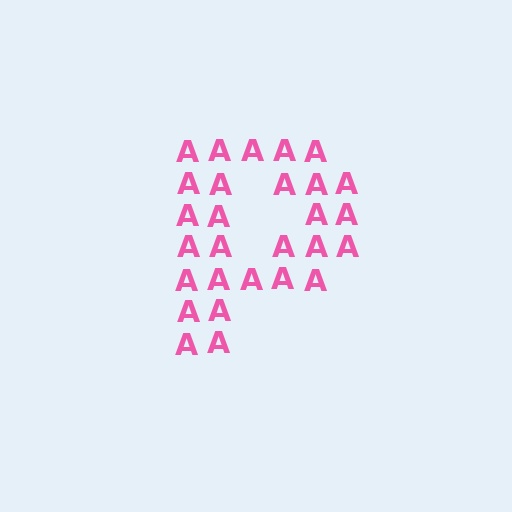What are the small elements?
The small elements are letter A's.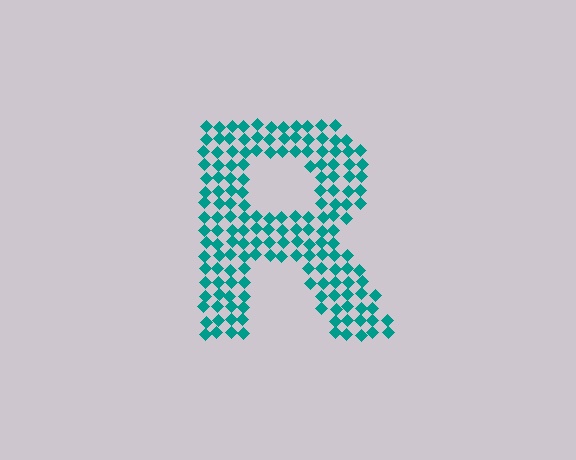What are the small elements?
The small elements are diamonds.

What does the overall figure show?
The overall figure shows the letter R.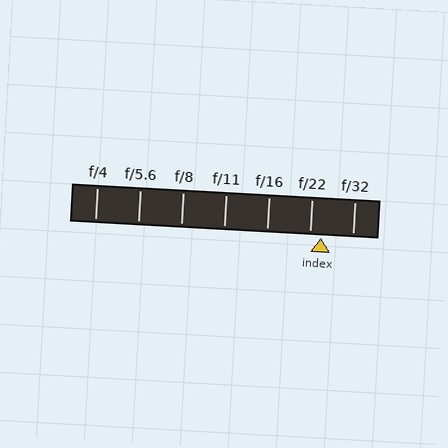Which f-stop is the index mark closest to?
The index mark is closest to f/22.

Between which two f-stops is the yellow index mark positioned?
The index mark is between f/22 and f/32.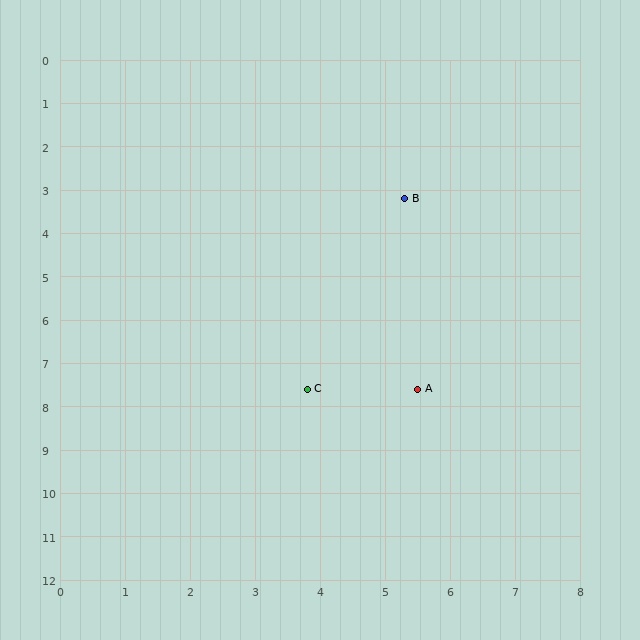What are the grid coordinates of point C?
Point C is at approximately (3.8, 7.6).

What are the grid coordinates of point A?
Point A is at approximately (5.5, 7.6).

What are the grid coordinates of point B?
Point B is at approximately (5.3, 3.2).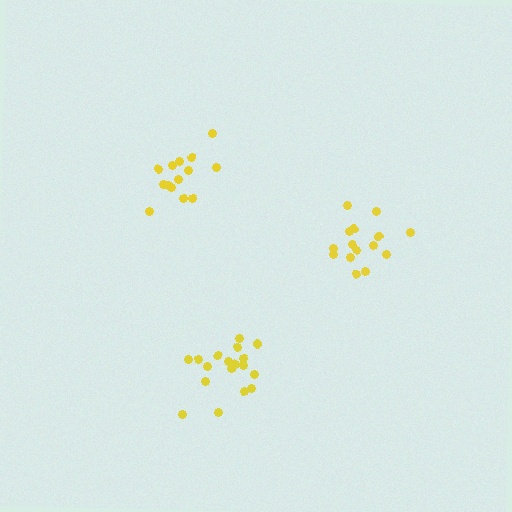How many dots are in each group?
Group 1: 15 dots, Group 2: 18 dots, Group 3: 14 dots (47 total).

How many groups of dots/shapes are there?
There are 3 groups.